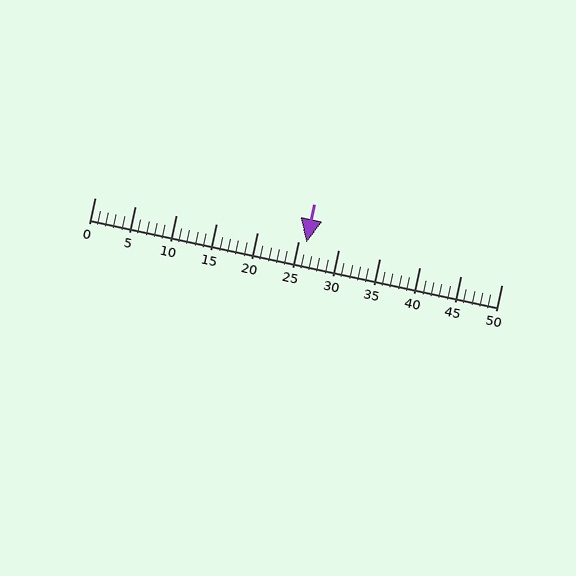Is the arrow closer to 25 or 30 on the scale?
The arrow is closer to 25.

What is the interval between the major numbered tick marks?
The major tick marks are spaced 5 units apart.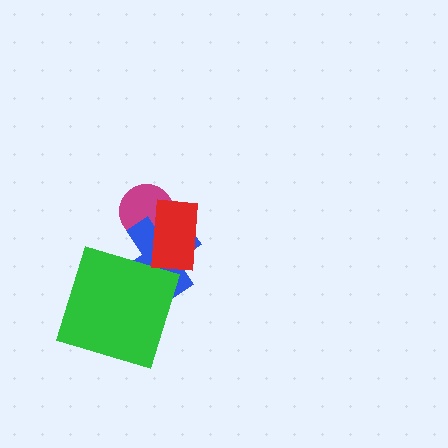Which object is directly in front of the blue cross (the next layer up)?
The green square is directly in front of the blue cross.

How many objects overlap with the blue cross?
3 objects overlap with the blue cross.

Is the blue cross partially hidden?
Yes, it is partially covered by another shape.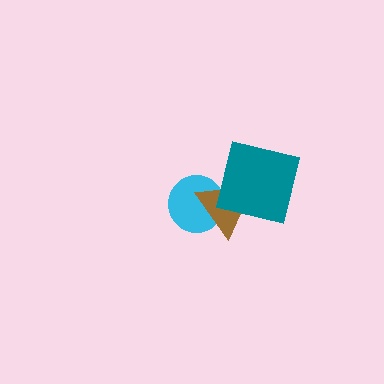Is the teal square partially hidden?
No, no other shape covers it.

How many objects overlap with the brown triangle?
2 objects overlap with the brown triangle.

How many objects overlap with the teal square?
1 object overlaps with the teal square.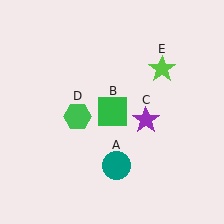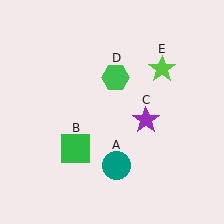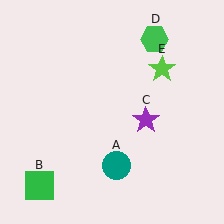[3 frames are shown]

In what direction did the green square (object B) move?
The green square (object B) moved down and to the left.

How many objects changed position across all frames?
2 objects changed position: green square (object B), green hexagon (object D).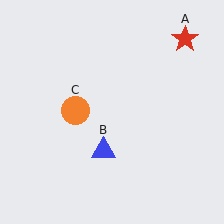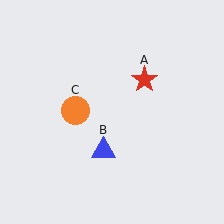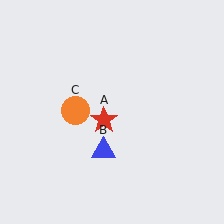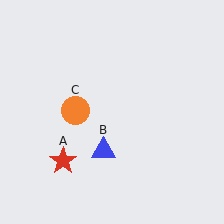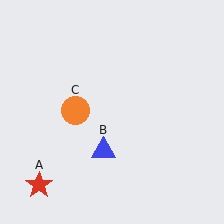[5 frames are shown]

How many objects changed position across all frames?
1 object changed position: red star (object A).